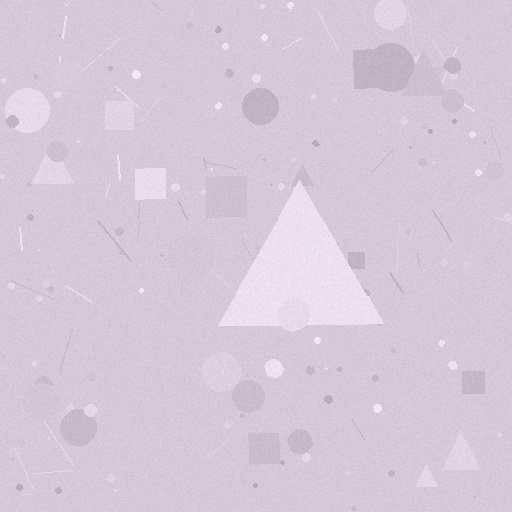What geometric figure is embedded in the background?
A triangle is embedded in the background.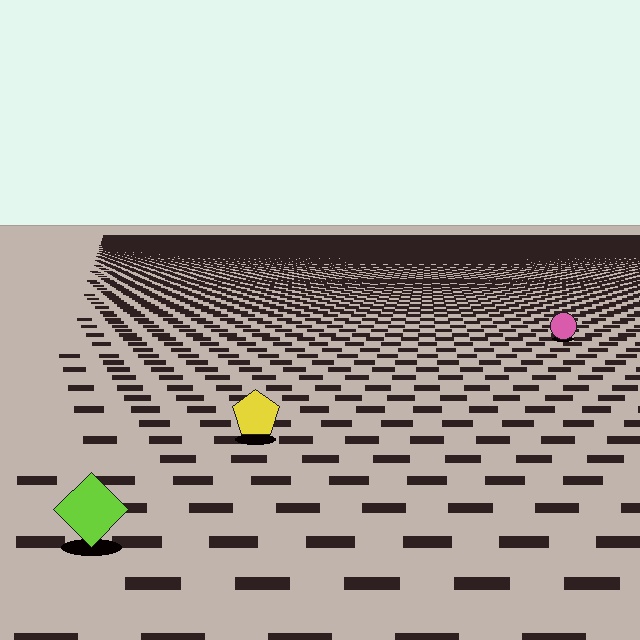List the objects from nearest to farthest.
From nearest to farthest: the lime diamond, the yellow pentagon, the pink circle.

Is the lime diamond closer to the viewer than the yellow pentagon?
Yes. The lime diamond is closer — you can tell from the texture gradient: the ground texture is coarser near it.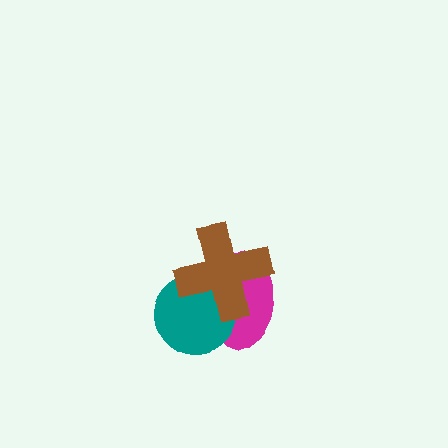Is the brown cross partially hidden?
No, no other shape covers it.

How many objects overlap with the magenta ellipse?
2 objects overlap with the magenta ellipse.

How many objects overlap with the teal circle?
2 objects overlap with the teal circle.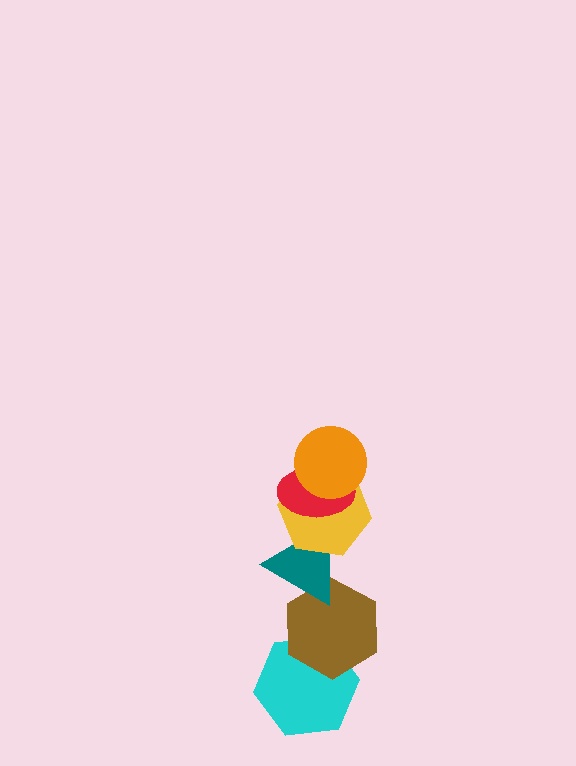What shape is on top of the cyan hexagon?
The brown hexagon is on top of the cyan hexagon.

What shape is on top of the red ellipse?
The orange circle is on top of the red ellipse.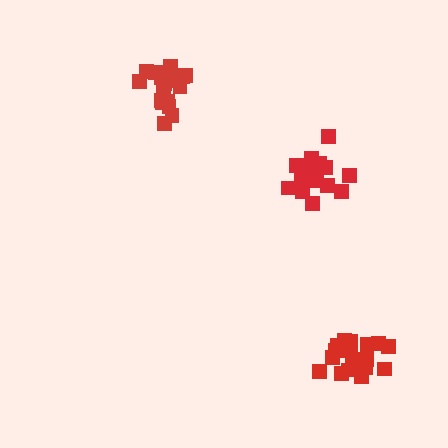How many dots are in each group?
Group 1: 20 dots, Group 2: 18 dots, Group 3: 21 dots (59 total).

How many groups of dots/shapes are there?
There are 3 groups.